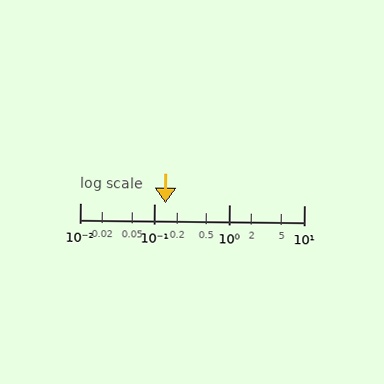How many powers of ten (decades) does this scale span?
The scale spans 3 decades, from 0.01 to 10.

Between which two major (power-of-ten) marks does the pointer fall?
The pointer is between 0.1 and 1.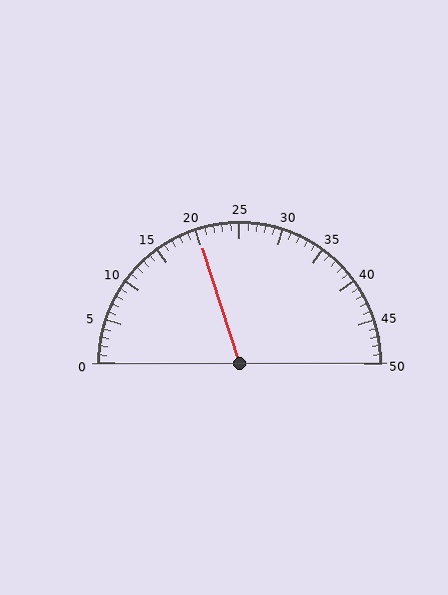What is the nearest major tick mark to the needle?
The nearest major tick mark is 20.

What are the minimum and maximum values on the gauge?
The gauge ranges from 0 to 50.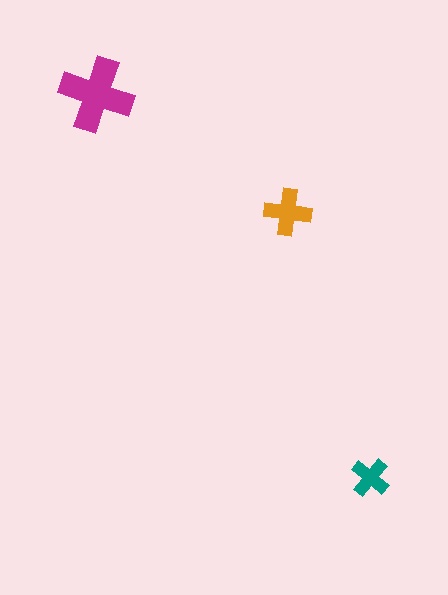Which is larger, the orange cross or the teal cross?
The orange one.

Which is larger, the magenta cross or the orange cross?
The magenta one.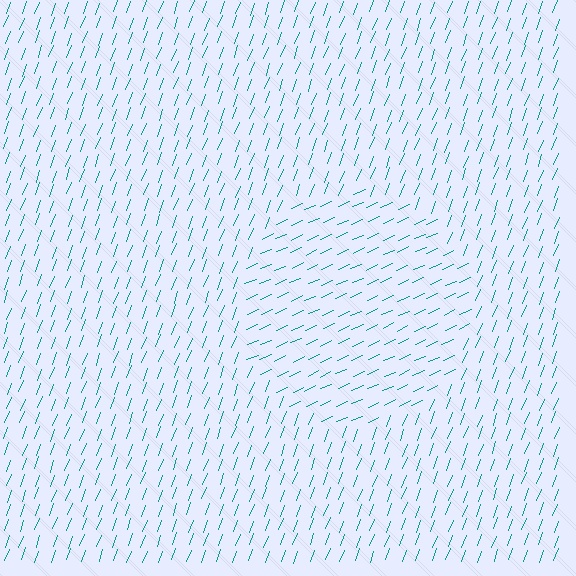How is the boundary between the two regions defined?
The boundary is defined purely by a change in line orientation (approximately 45 degrees difference). All lines are the same color and thickness.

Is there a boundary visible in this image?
Yes, there is a texture boundary formed by a change in line orientation.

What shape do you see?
I see a circle.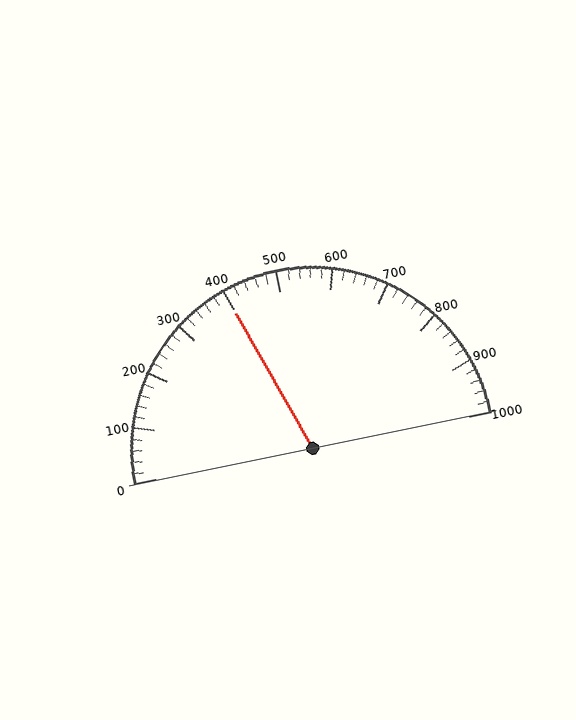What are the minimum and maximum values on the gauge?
The gauge ranges from 0 to 1000.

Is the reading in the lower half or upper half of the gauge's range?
The reading is in the lower half of the range (0 to 1000).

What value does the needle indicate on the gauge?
The needle indicates approximately 400.